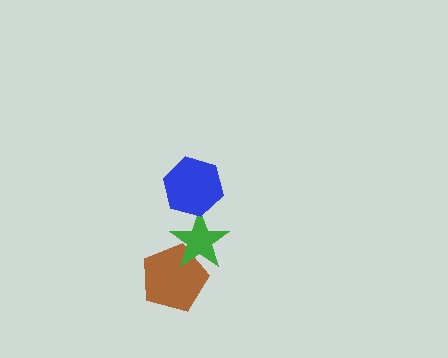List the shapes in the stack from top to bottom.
From top to bottom: the blue hexagon, the green star, the brown pentagon.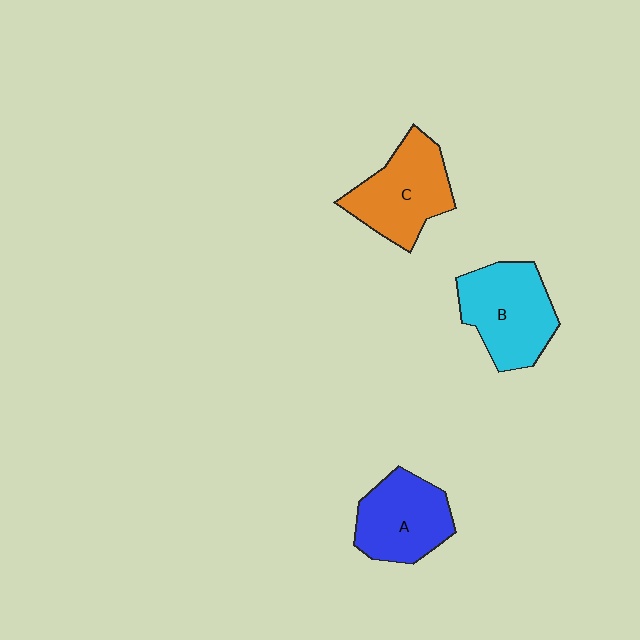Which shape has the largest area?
Shape B (cyan).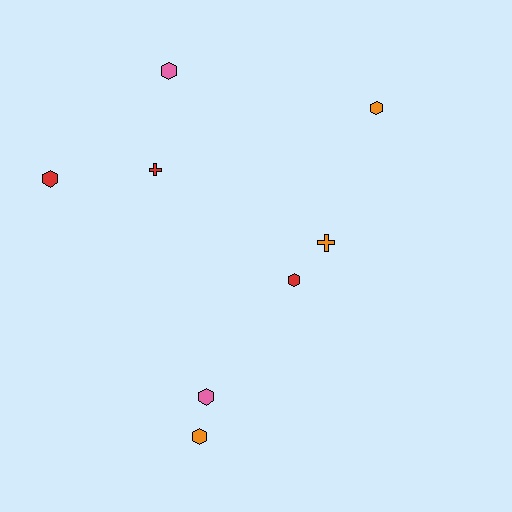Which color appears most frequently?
Orange, with 3 objects.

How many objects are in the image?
There are 8 objects.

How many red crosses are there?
There is 1 red cross.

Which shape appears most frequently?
Hexagon, with 6 objects.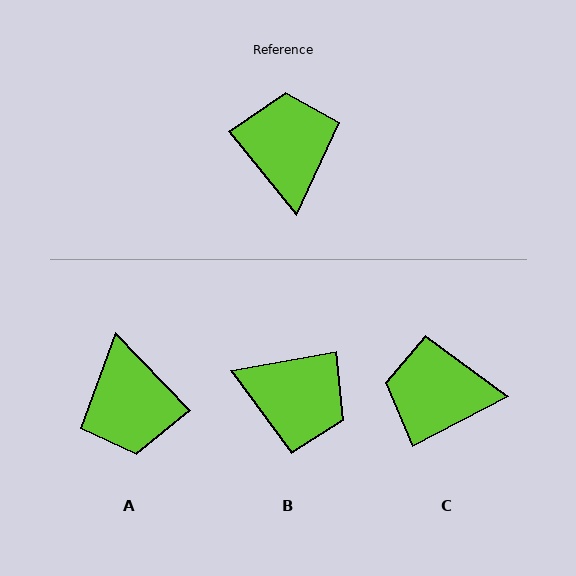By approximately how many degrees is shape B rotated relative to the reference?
Approximately 119 degrees clockwise.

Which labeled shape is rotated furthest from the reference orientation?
A, about 175 degrees away.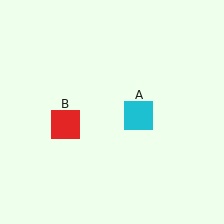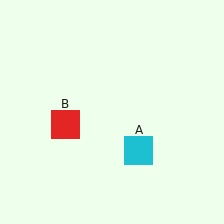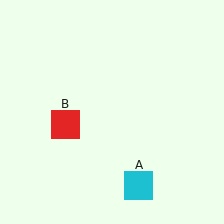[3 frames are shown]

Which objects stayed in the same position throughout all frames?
Red square (object B) remained stationary.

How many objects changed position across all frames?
1 object changed position: cyan square (object A).